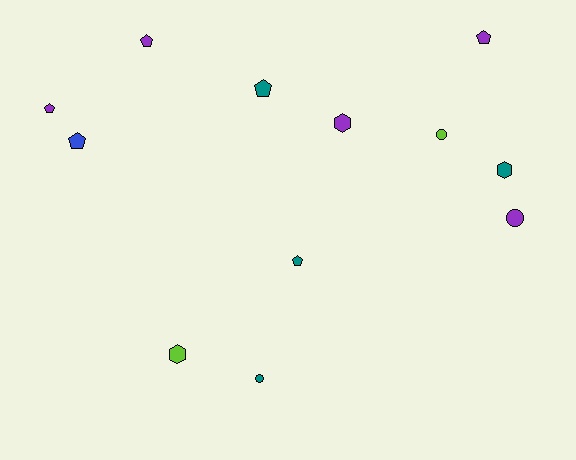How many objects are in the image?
There are 12 objects.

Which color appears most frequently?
Purple, with 5 objects.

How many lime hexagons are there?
There is 1 lime hexagon.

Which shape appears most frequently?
Pentagon, with 6 objects.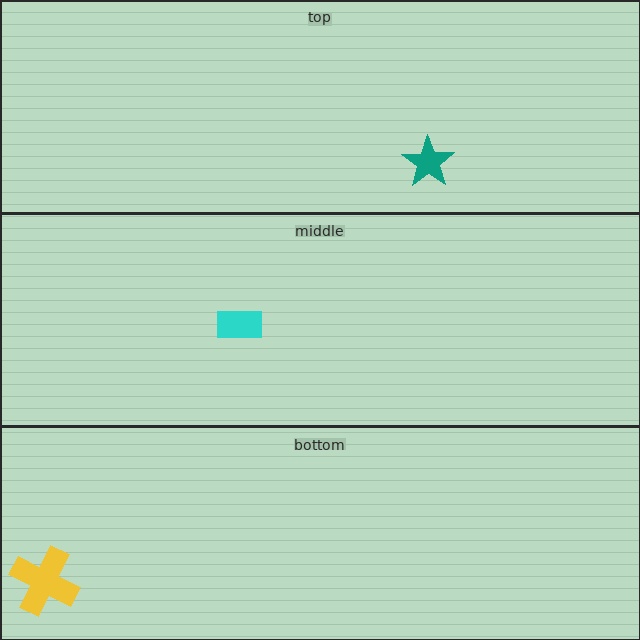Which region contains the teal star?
The top region.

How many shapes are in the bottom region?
1.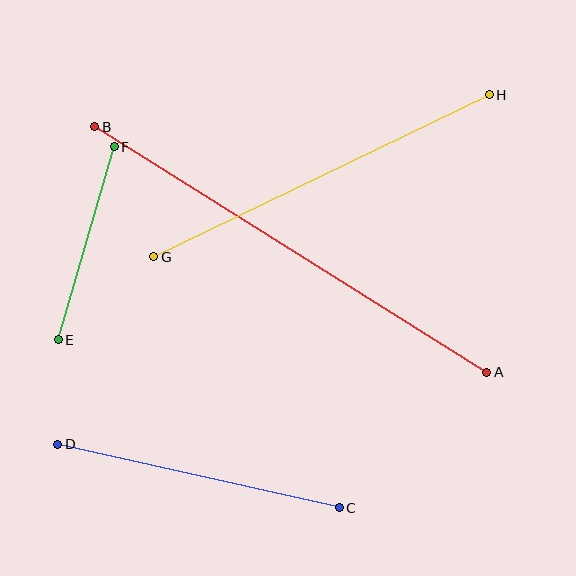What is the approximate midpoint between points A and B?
The midpoint is at approximately (291, 250) pixels.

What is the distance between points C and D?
The distance is approximately 288 pixels.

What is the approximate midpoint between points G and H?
The midpoint is at approximately (322, 176) pixels.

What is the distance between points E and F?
The distance is approximately 201 pixels.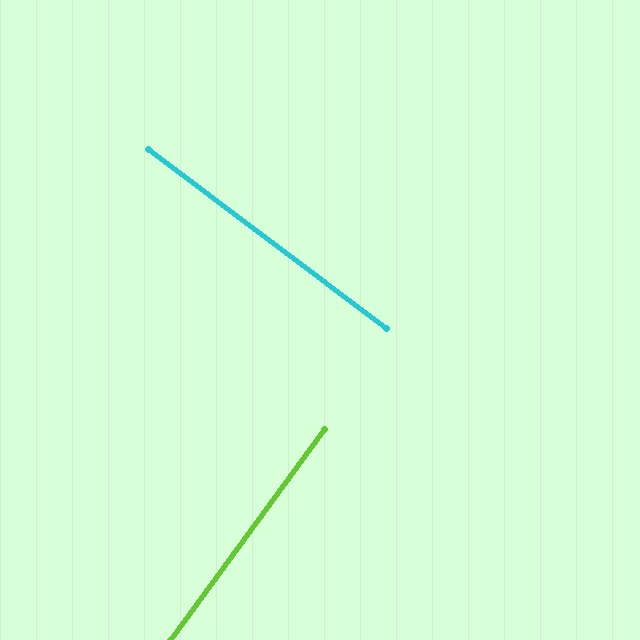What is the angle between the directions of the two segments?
Approximately 89 degrees.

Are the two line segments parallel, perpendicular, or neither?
Perpendicular — they meet at approximately 89°.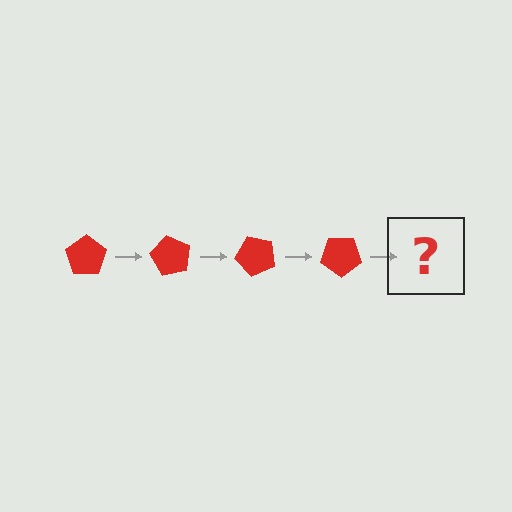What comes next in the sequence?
The next element should be a red pentagon rotated 240 degrees.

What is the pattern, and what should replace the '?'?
The pattern is that the pentagon rotates 60 degrees each step. The '?' should be a red pentagon rotated 240 degrees.